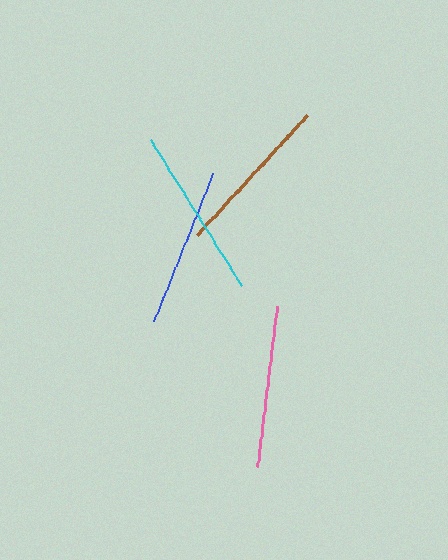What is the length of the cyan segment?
The cyan segment is approximately 172 pixels long.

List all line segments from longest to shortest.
From longest to shortest: cyan, brown, pink, blue.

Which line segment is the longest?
The cyan line is the longest at approximately 172 pixels.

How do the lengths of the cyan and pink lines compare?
The cyan and pink lines are approximately the same length.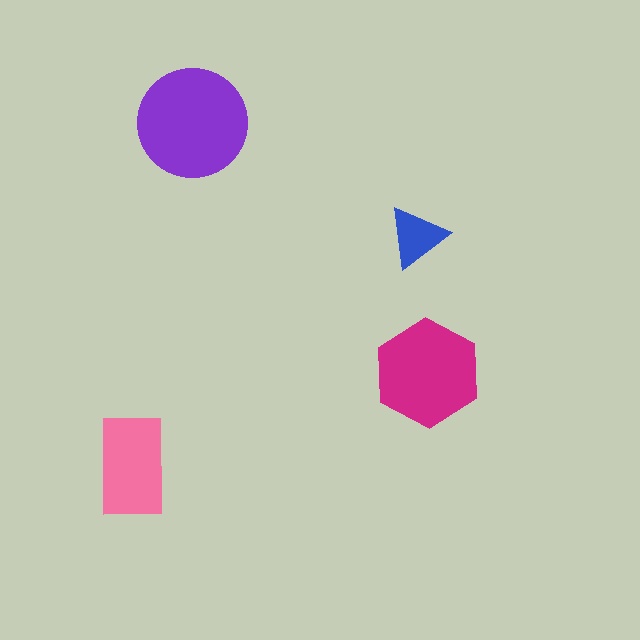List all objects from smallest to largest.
The blue triangle, the pink rectangle, the magenta hexagon, the purple circle.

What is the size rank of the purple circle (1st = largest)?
1st.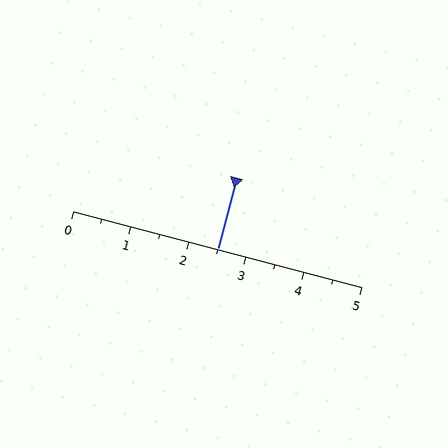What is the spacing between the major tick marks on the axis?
The major ticks are spaced 1 apart.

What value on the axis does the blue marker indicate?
The marker indicates approximately 2.5.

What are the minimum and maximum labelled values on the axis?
The axis runs from 0 to 5.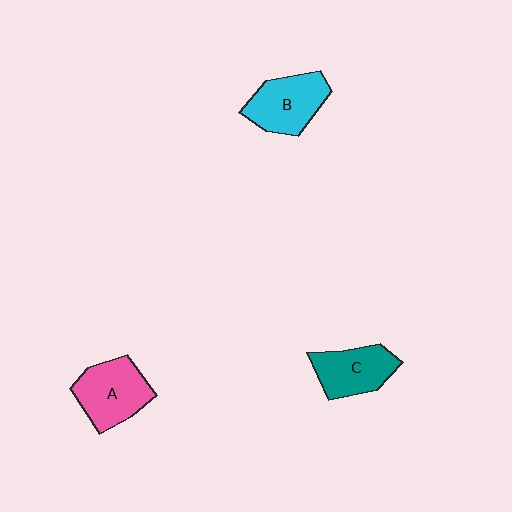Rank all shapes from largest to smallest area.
From largest to smallest: A (pink), B (cyan), C (teal).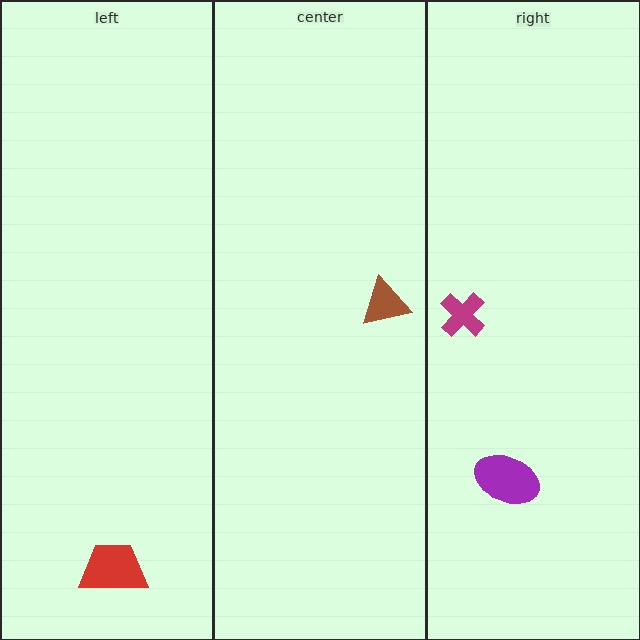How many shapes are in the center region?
1.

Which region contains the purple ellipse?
The right region.